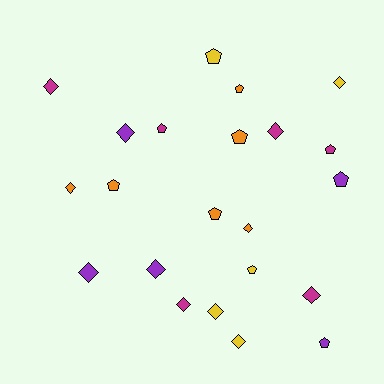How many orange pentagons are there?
There are 4 orange pentagons.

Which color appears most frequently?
Orange, with 6 objects.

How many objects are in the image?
There are 22 objects.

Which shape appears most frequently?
Diamond, with 12 objects.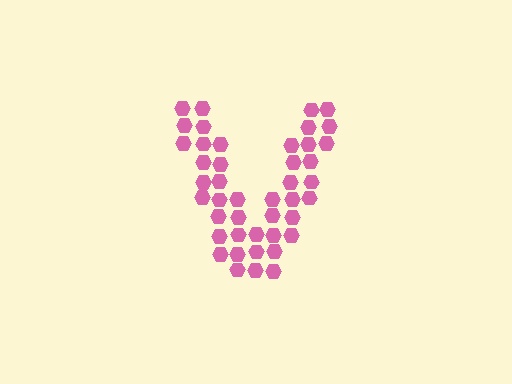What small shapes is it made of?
It is made of small hexagons.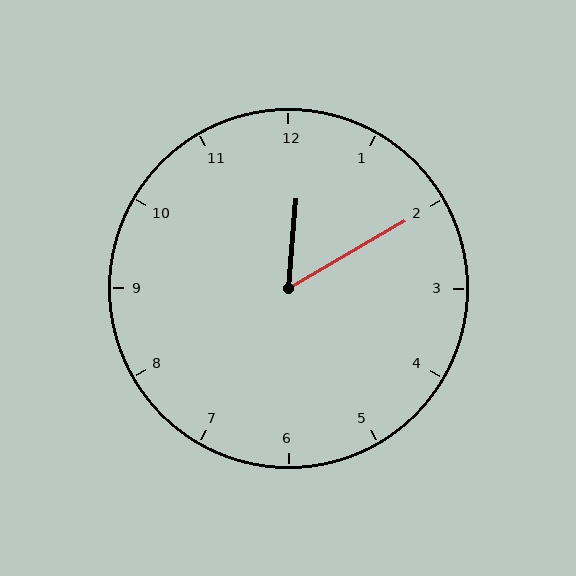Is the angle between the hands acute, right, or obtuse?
It is acute.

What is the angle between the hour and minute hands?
Approximately 55 degrees.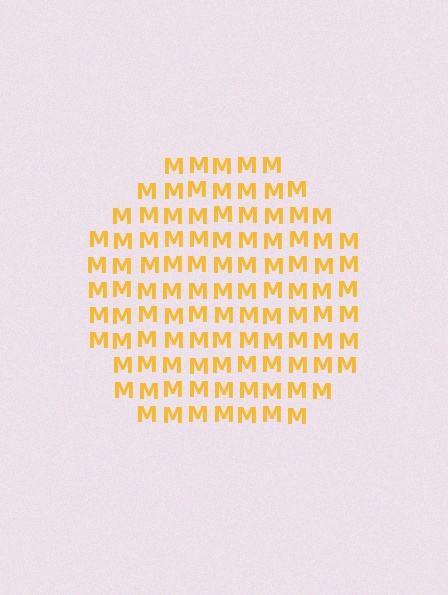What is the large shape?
The large shape is a circle.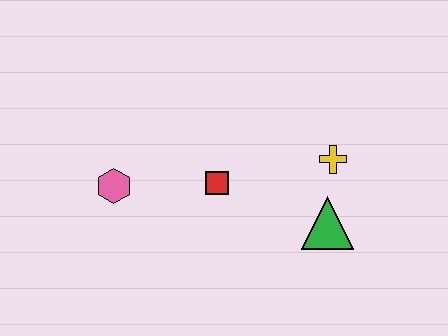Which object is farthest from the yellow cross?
The pink hexagon is farthest from the yellow cross.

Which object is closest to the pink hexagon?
The red square is closest to the pink hexagon.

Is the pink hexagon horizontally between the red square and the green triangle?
No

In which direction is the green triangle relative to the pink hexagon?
The green triangle is to the right of the pink hexagon.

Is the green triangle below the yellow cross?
Yes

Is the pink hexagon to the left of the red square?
Yes